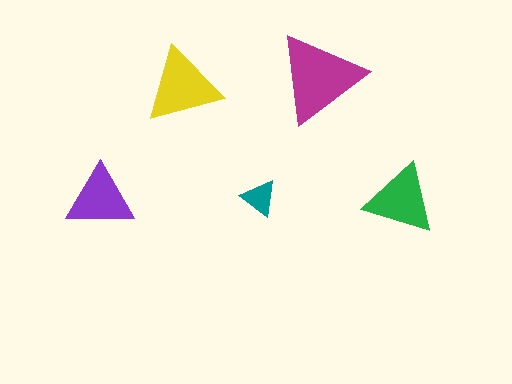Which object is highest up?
The magenta triangle is topmost.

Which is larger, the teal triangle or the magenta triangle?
The magenta one.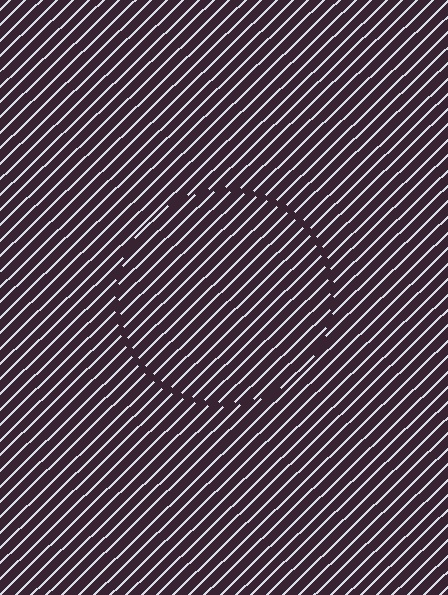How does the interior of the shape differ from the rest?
The interior of the shape contains the same grating, shifted by half a period — the contour is defined by the phase discontinuity where line-ends from the inner and outer gratings abut.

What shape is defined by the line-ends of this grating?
An illusory circle. The interior of the shape contains the same grating, shifted by half a period — the contour is defined by the phase discontinuity where line-ends from the inner and outer gratings abut.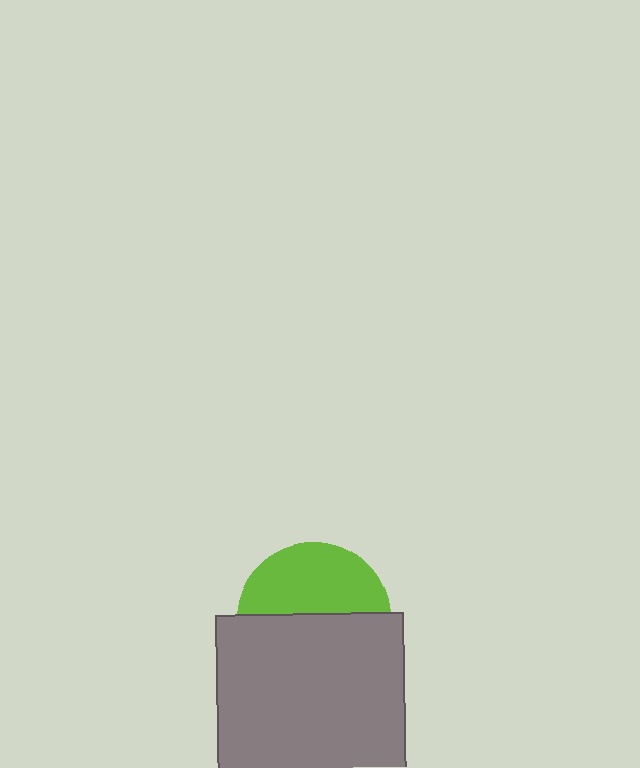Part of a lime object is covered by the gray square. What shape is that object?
It is a circle.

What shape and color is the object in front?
The object in front is a gray square.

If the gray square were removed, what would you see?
You would see the complete lime circle.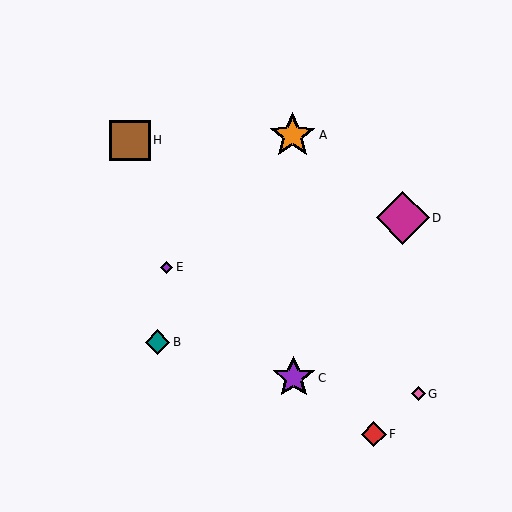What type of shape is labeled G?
Shape G is a pink diamond.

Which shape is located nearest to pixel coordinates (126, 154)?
The brown square (labeled H) at (130, 140) is nearest to that location.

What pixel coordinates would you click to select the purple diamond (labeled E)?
Click at (167, 267) to select the purple diamond E.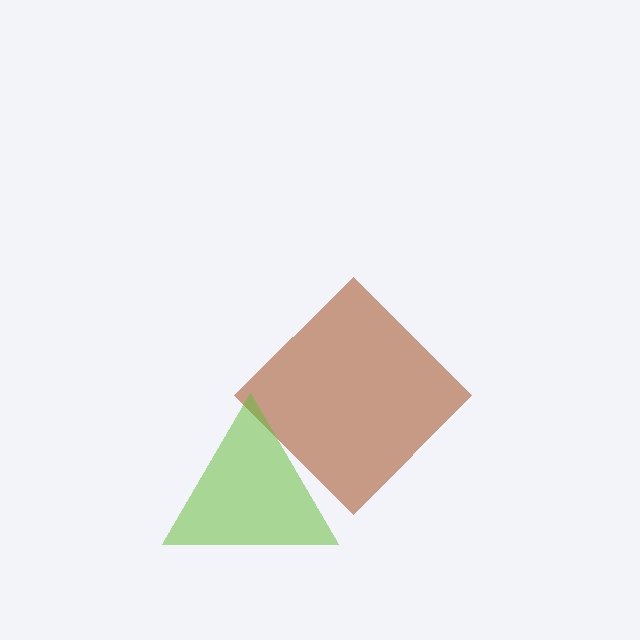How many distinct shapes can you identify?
There are 2 distinct shapes: a brown diamond, a lime triangle.